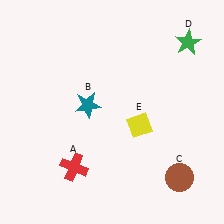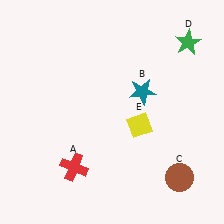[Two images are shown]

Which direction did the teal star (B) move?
The teal star (B) moved right.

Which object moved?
The teal star (B) moved right.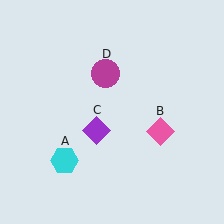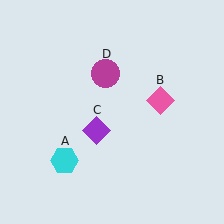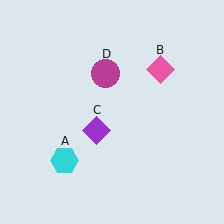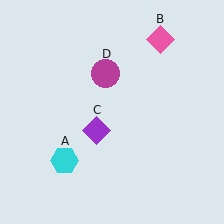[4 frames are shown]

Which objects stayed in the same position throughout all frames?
Cyan hexagon (object A) and purple diamond (object C) and magenta circle (object D) remained stationary.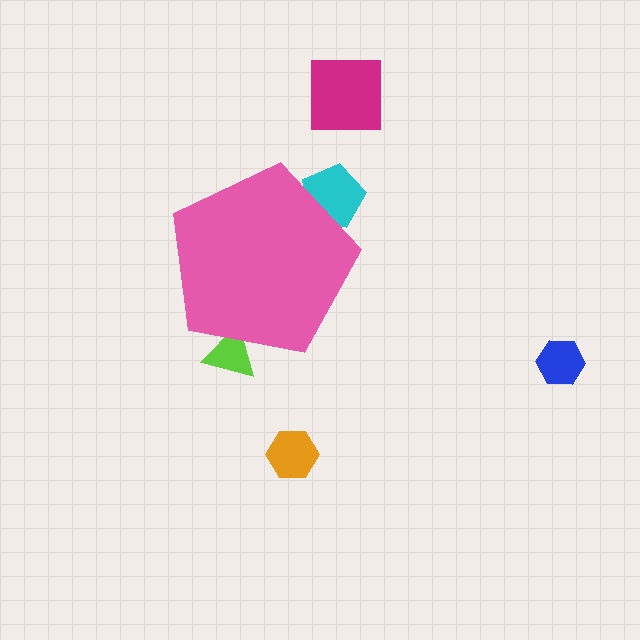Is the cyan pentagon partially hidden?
Yes, the cyan pentagon is partially hidden behind the pink pentagon.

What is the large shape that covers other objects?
A pink pentagon.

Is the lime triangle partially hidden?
Yes, the lime triangle is partially hidden behind the pink pentagon.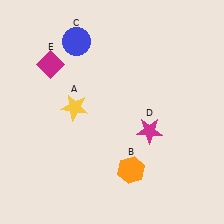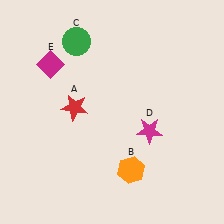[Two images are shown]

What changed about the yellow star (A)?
In Image 1, A is yellow. In Image 2, it changed to red.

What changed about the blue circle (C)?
In Image 1, C is blue. In Image 2, it changed to green.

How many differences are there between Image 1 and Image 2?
There are 2 differences between the two images.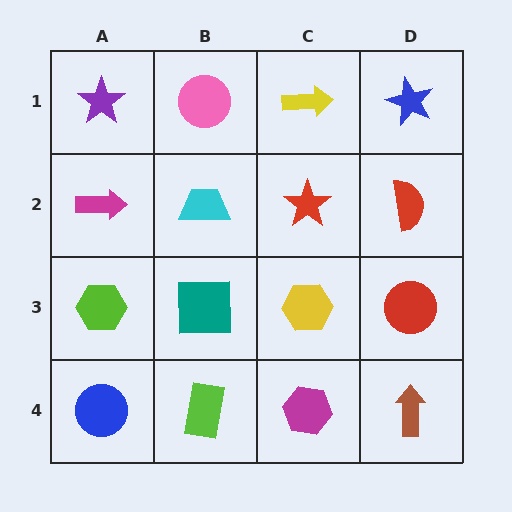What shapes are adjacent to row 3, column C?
A red star (row 2, column C), a magenta hexagon (row 4, column C), a teal square (row 3, column B), a red circle (row 3, column D).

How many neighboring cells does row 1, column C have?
3.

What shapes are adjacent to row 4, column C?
A yellow hexagon (row 3, column C), a lime rectangle (row 4, column B), a brown arrow (row 4, column D).